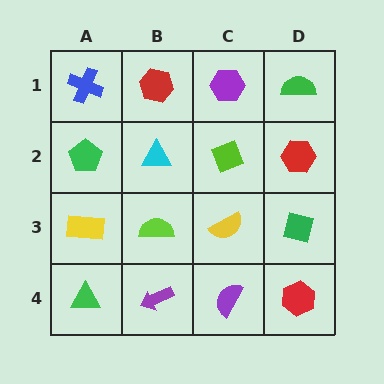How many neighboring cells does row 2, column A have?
3.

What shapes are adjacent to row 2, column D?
A green semicircle (row 1, column D), a green square (row 3, column D), a lime diamond (row 2, column C).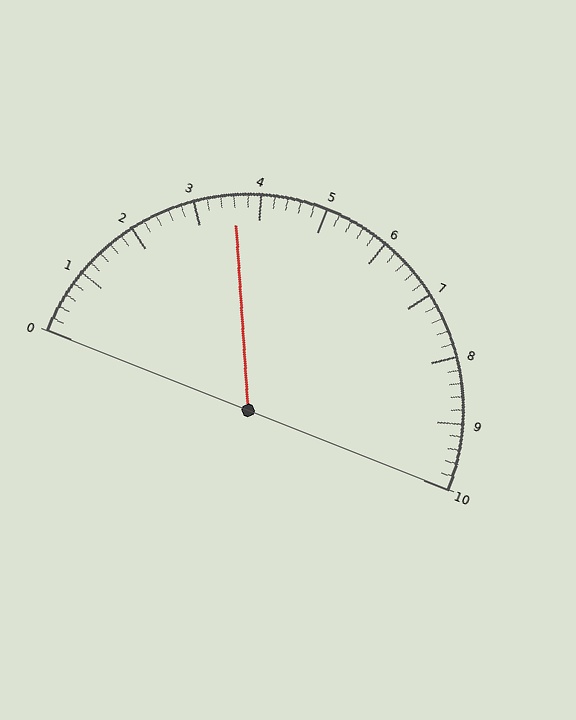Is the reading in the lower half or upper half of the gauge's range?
The reading is in the lower half of the range (0 to 10).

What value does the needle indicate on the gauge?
The needle indicates approximately 3.6.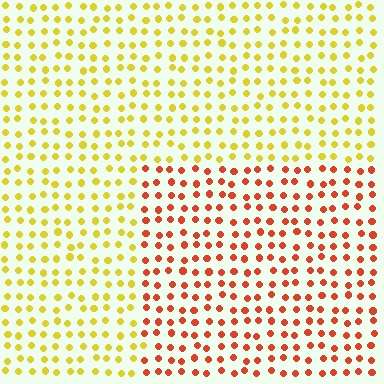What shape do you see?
I see a rectangle.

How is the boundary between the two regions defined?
The boundary is defined purely by a slight shift in hue (about 49 degrees). Spacing, size, and orientation are identical on both sides.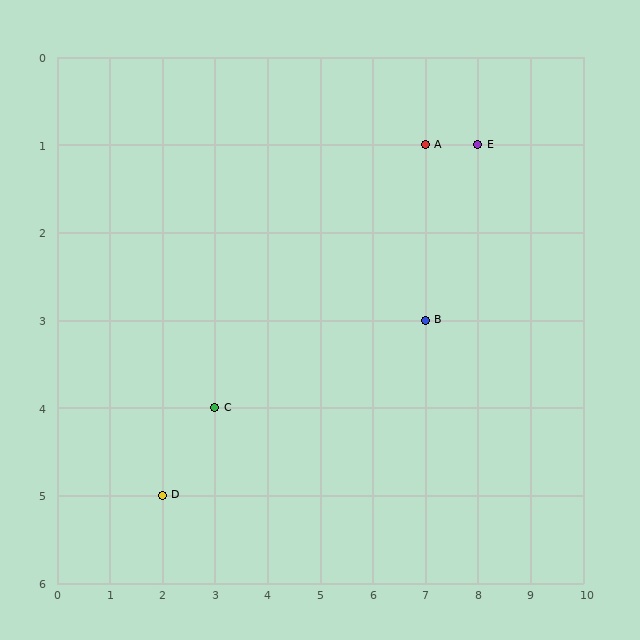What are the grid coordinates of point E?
Point E is at grid coordinates (8, 1).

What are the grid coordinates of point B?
Point B is at grid coordinates (7, 3).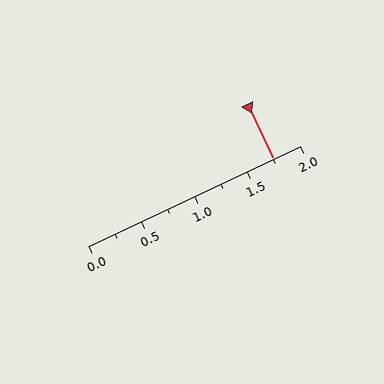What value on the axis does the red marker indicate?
The marker indicates approximately 1.75.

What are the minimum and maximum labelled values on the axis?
The axis runs from 0.0 to 2.0.